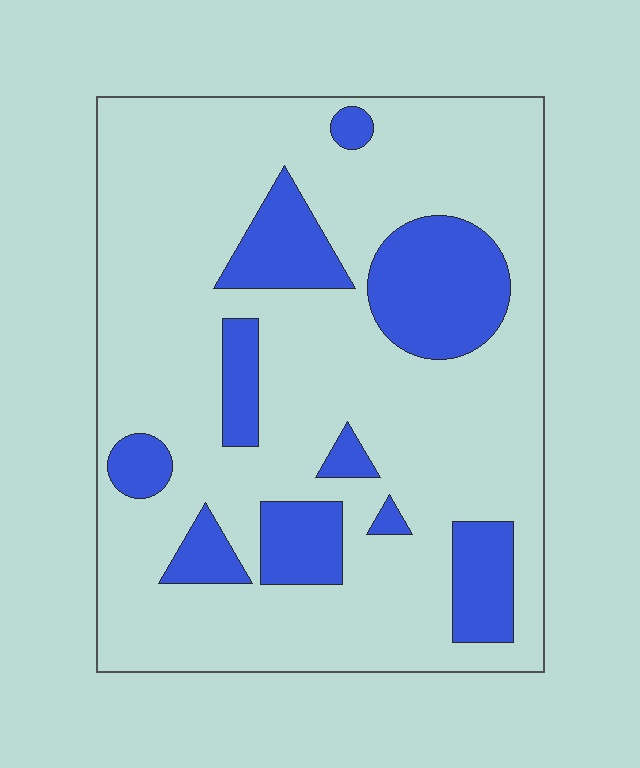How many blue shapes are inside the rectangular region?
10.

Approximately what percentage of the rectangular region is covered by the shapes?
Approximately 20%.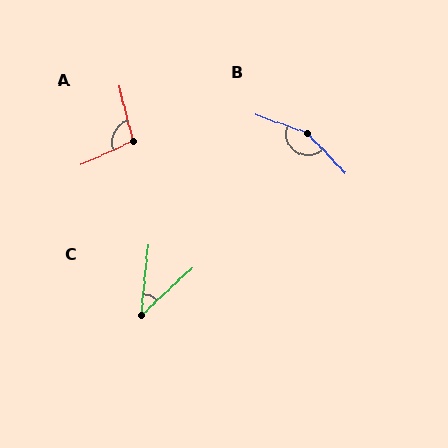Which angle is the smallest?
C, at approximately 41 degrees.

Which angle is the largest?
B, at approximately 153 degrees.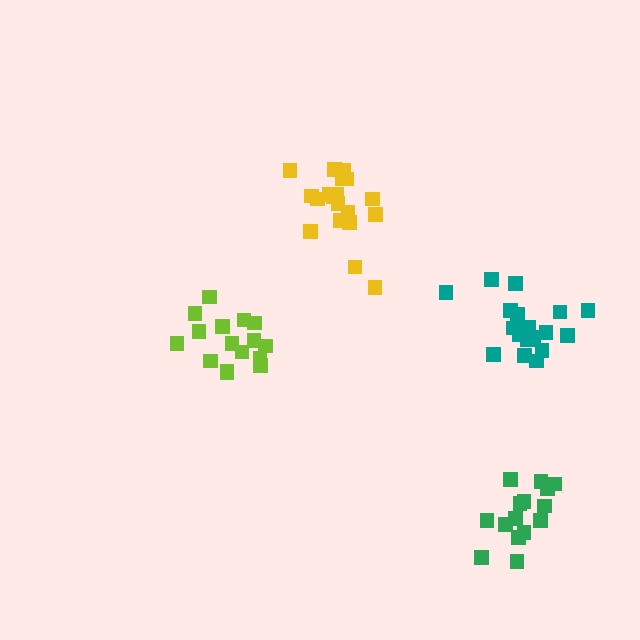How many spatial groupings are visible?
There are 4 spatial groupings.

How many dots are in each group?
Group 1: 18 dots, Group 2: 15 dots, Group 3: 19 dots, Group 4: 16 dots (68 total).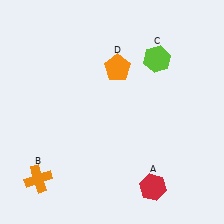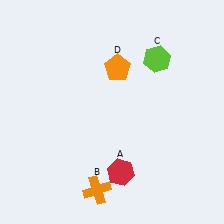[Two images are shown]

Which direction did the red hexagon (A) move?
The red hexagon (A) moved left.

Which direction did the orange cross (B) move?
The orange cross (B) moved right.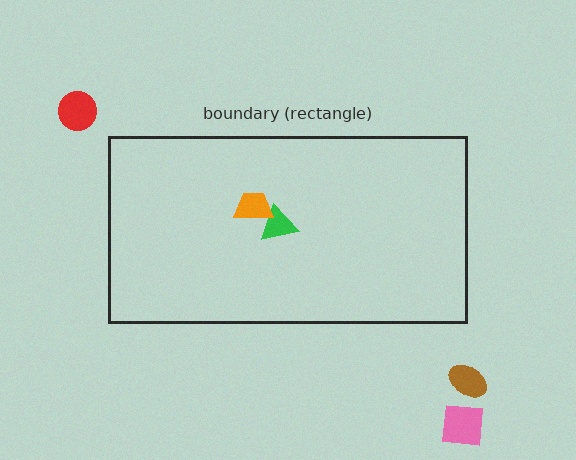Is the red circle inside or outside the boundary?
Outside.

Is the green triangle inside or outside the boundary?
Inside.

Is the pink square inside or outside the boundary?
Outside.